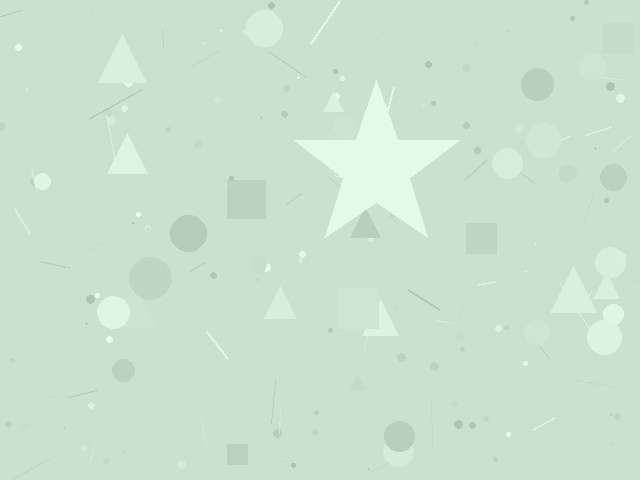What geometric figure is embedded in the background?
A star is embedded in the background.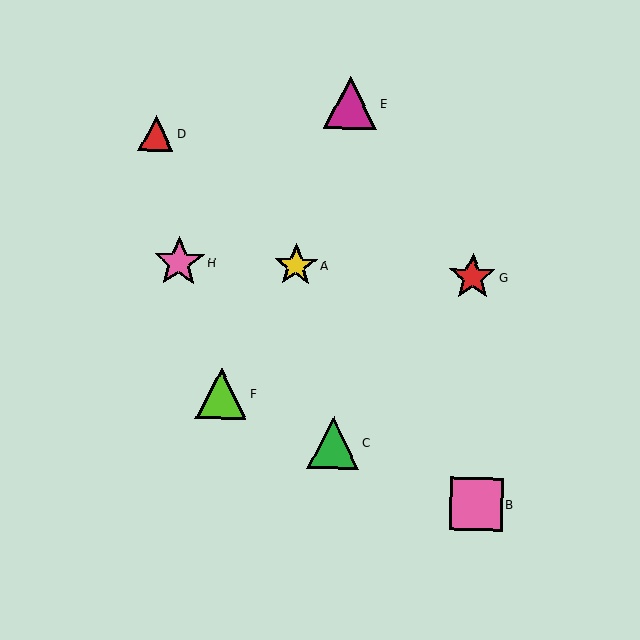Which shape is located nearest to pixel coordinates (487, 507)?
The pink square (labeled B) at (476, 504) is nearest to that location.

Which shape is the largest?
The magenta triangle (labeled E) is the largest.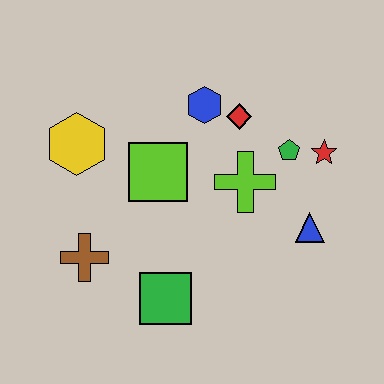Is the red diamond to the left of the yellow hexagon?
No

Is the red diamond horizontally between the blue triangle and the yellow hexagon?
Yes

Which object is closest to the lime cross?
The green pentagon is closest to the lime cross.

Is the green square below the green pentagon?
Yes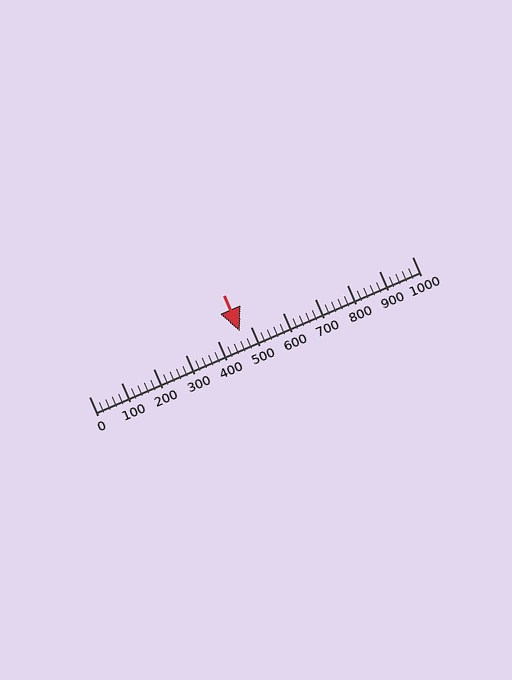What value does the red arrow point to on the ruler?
The red arrow points to approximately 466.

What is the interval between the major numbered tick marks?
The major tick marks are spaced 100 units apart.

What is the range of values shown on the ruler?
The ruler shows values from 0 to 1000.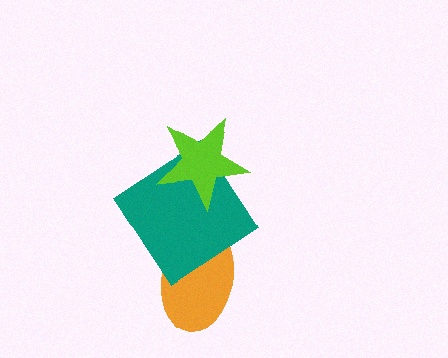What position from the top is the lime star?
The lime star is 1st from the top.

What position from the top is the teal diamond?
The teal diamond is 2nd from the top.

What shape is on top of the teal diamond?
The lime star is on top of the teal diamond.